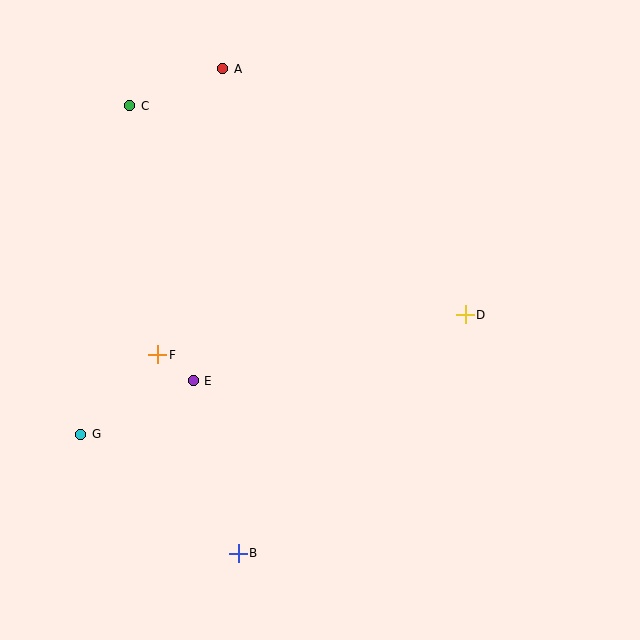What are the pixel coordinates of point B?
Point B is at (238, 553).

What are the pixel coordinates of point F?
Point F is at (158, 355).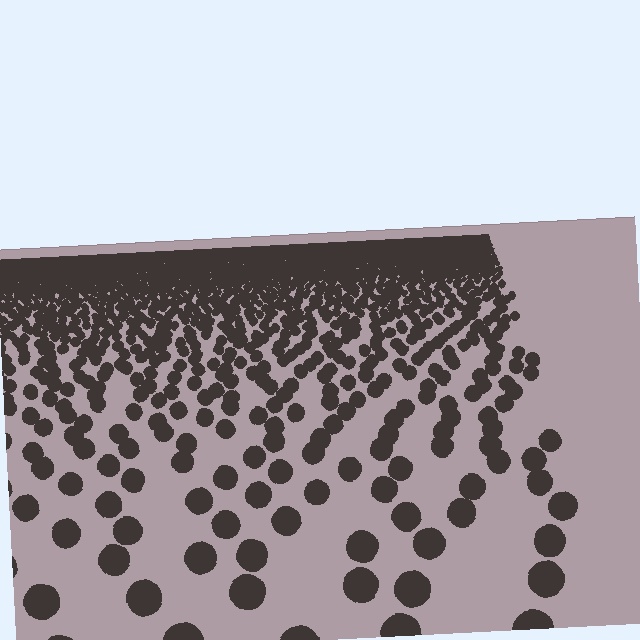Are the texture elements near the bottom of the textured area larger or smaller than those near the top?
Larger. Near the bottom, elements are closer to the viewer and appear at a bigger on-screen size.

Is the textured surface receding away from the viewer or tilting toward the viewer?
The surface is receding away from the viewer. Texture elements get smaller and denser toward the top.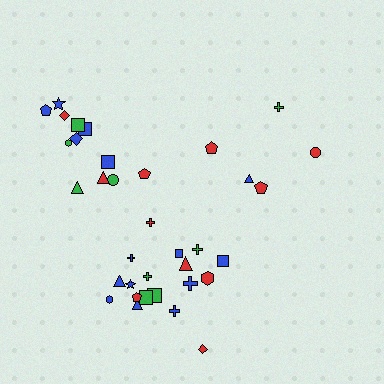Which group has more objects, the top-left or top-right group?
The top-left group.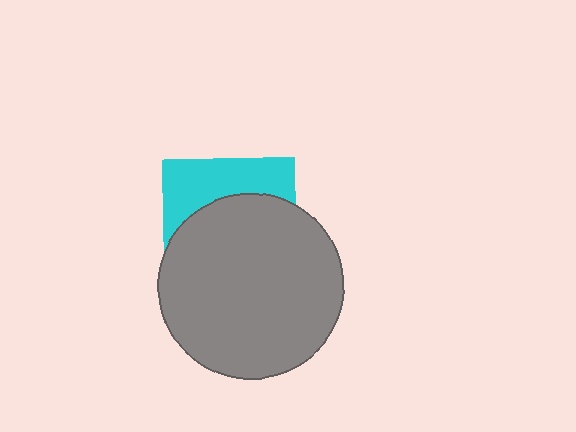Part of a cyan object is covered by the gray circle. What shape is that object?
It is a square.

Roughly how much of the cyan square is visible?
A small part of it is visible (roughly 35%).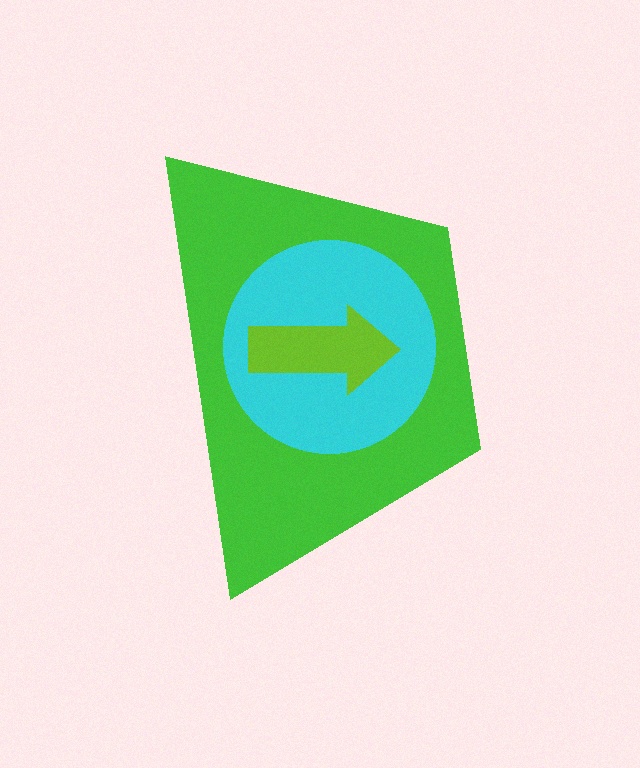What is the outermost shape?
The green trapezoid.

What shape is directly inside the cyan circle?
The lime arrow.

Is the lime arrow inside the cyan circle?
Yes.